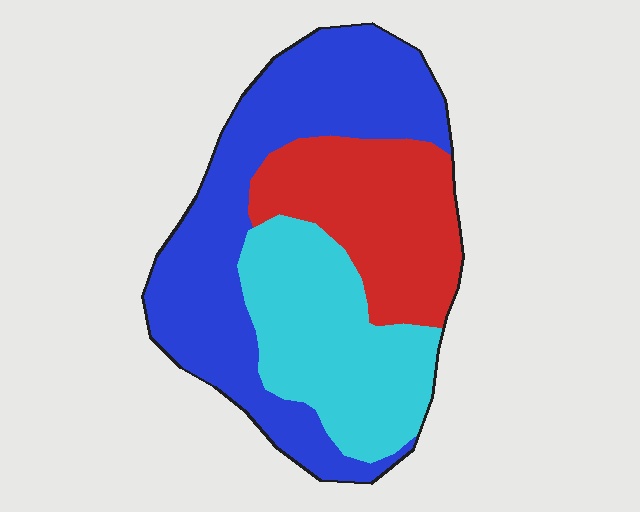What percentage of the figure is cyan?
Cyan covers 29% of the figure.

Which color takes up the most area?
Blue, at roughly 45%.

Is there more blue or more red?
Blue.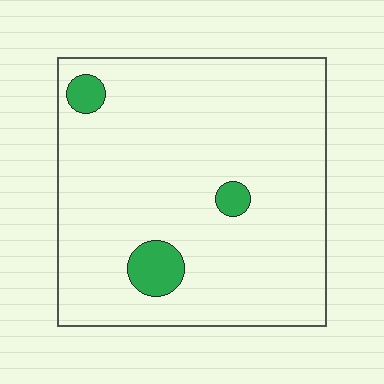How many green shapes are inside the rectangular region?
3.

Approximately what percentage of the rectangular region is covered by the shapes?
Approximately 5%.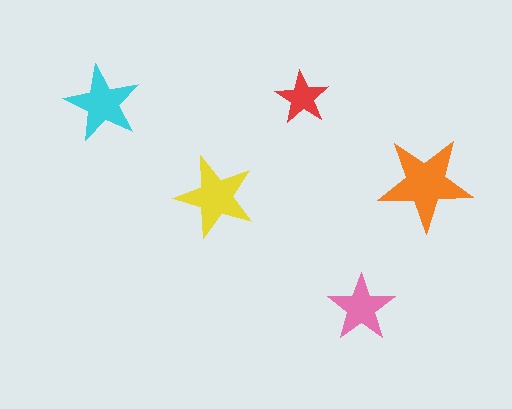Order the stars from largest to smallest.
the orange one, the yellow one, the cyan one, the pink one, the red one.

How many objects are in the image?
There are 5 objects in the image.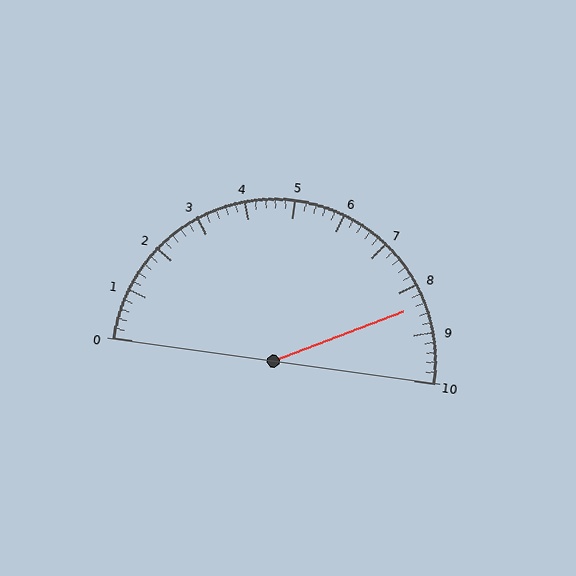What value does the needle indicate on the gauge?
The needle indicates approximately 8.4.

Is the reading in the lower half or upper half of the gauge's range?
The reading is in the upper half of the range (0 to 10).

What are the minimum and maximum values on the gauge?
The gauge ranges from 0 to 10.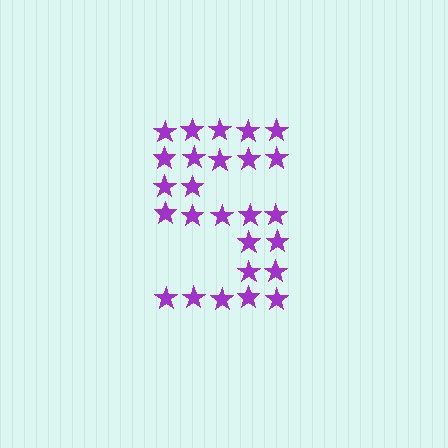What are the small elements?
The small elements are stars.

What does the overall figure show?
The overall figure shows the digit 5.